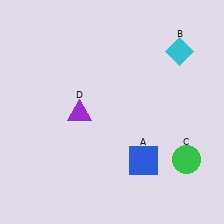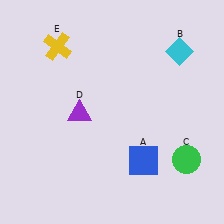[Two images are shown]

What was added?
A yellow cross (E) was added in Image 2.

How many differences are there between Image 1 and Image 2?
There is 1 difference between the two images.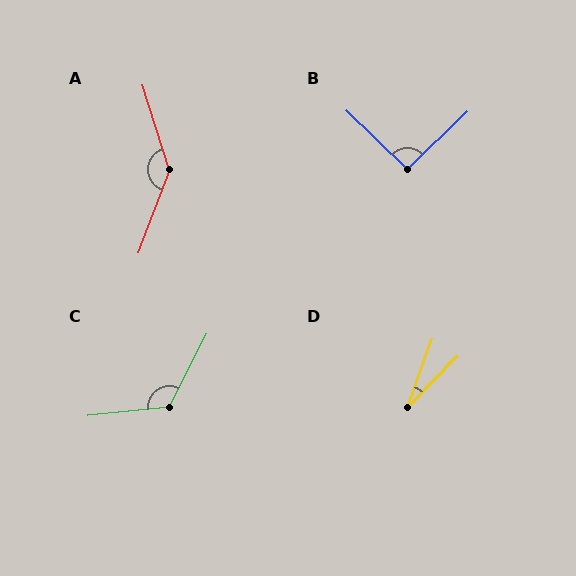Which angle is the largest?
A, at approximately 142 degrees.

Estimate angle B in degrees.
Approximately 92 degrees.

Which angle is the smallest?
D, at approximately 25 degrees.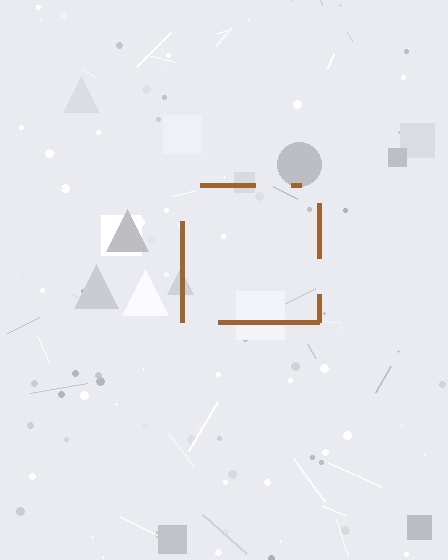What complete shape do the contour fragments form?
The contour fragments form a square.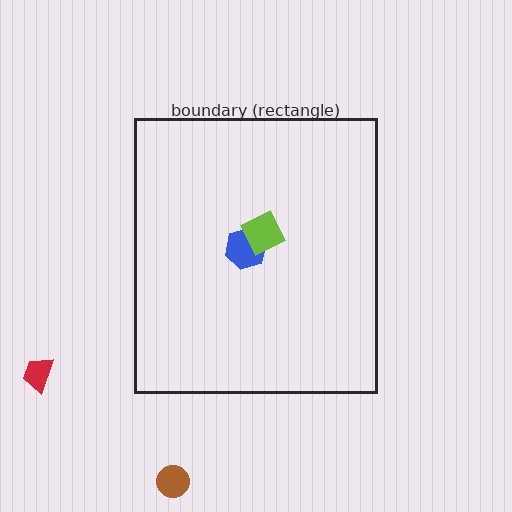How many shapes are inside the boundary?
2 inside, 2 outside.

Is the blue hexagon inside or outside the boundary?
Inside.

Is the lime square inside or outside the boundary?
Inside.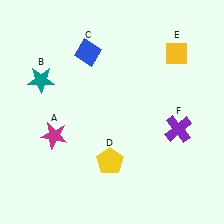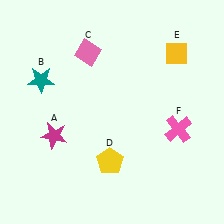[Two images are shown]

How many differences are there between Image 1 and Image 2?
There are 2 differences between the two images.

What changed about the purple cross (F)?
In Image 1, F is purple. In Image 2, it changed to pink.